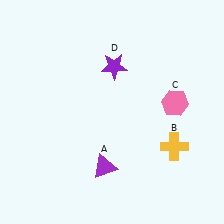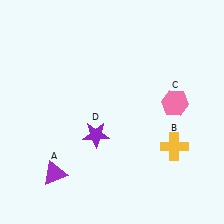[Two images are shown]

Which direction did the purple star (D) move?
The purple star (D) moved down.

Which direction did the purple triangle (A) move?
The purple triangle (A) moved left.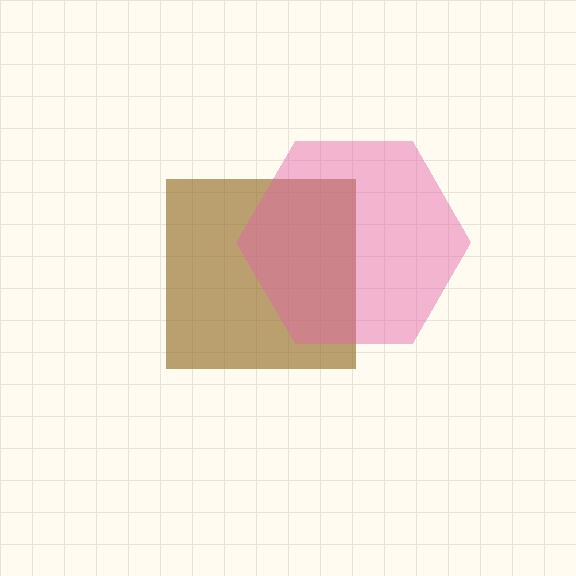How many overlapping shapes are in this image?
There are 2 overlapping shapes in the image.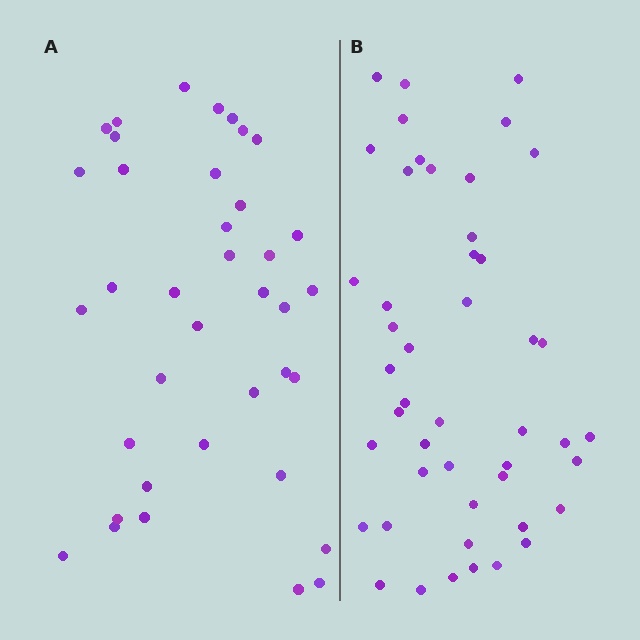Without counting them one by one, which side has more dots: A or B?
Region B (the right region) has more dots.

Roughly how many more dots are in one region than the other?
Region B has roughly 8 or so more dots than region A.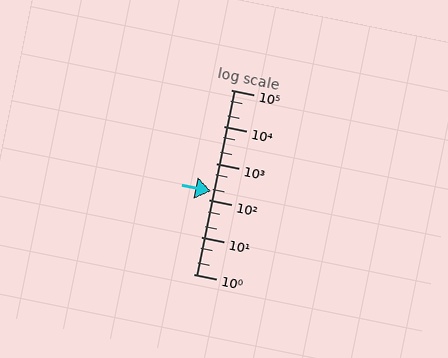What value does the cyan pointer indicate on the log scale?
The pointer indicates approximately 180.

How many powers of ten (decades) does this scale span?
The scale spans 5 decades, from 1 to 100000.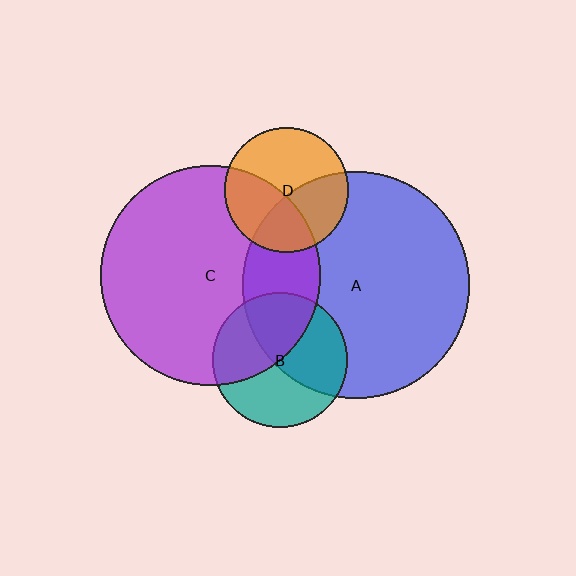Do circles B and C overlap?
Yes.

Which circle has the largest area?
Circle A (blue).